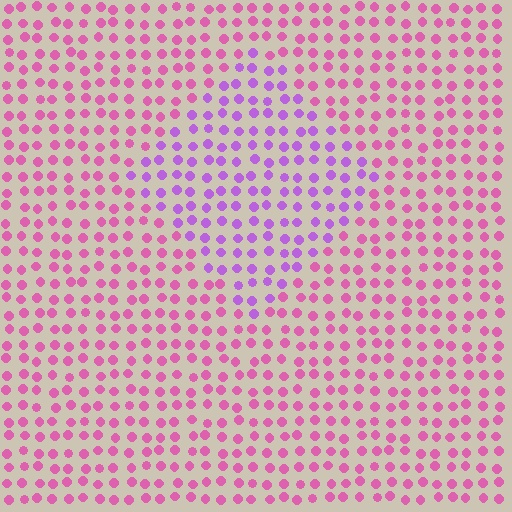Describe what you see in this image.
The image is filled with small pink elements in a uniform arrangement. A diamond-shaped region is visible where the elements are tinted to a slightly different hue, forming a subtle color boundary.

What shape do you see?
I see a diamond.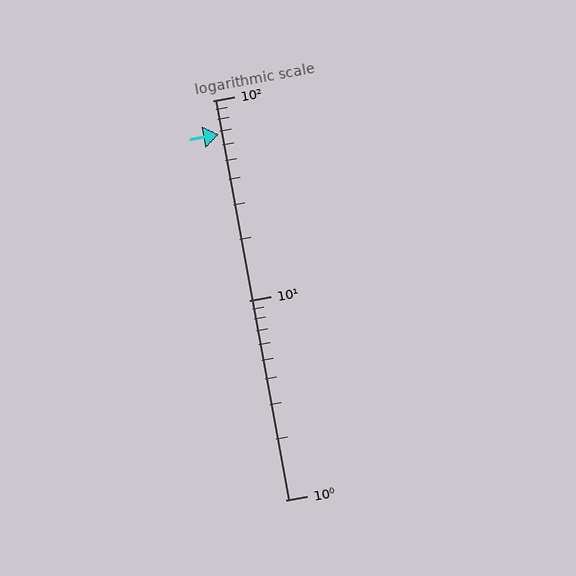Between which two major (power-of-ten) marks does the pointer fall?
The pointer is between 10 and 100.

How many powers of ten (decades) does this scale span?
The scale spans 2 decades, from 1 to 100.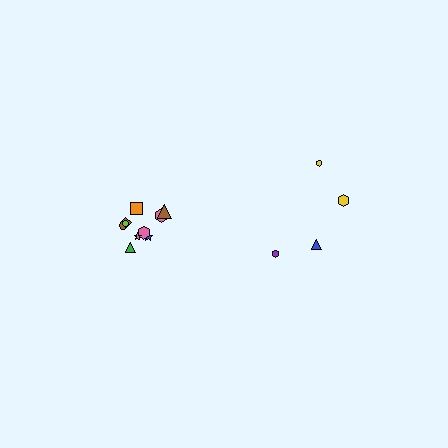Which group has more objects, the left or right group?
The left group.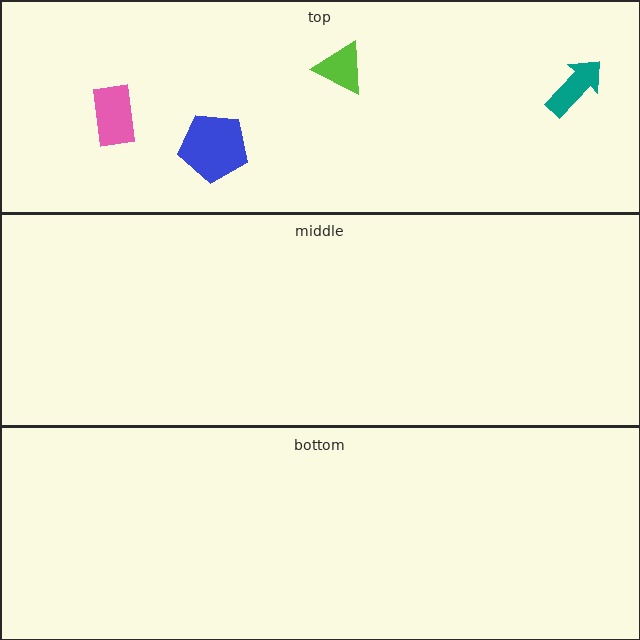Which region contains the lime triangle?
The top region.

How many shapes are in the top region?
4.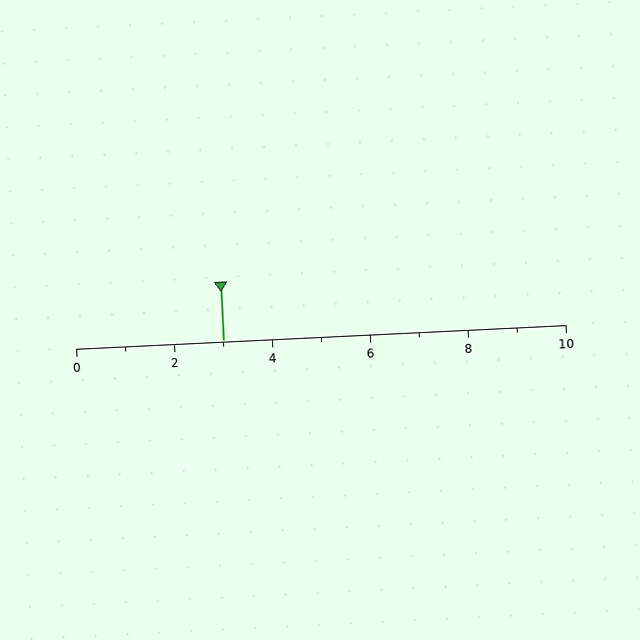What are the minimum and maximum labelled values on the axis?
The axis runs from 0 to 10.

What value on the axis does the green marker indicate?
The marker indicates approximately 3.